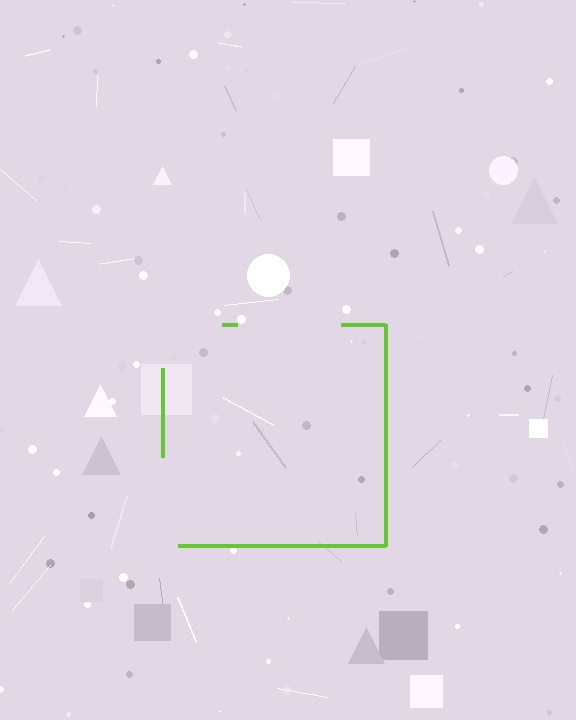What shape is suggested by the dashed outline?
The dashed outline suggests a square.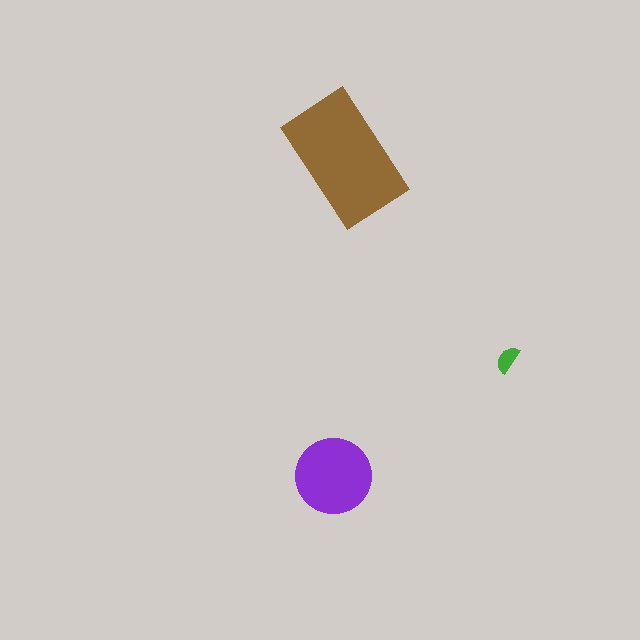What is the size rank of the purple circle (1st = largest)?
2nd.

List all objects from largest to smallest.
The brown rectangle, the purple circle, the green semicircle.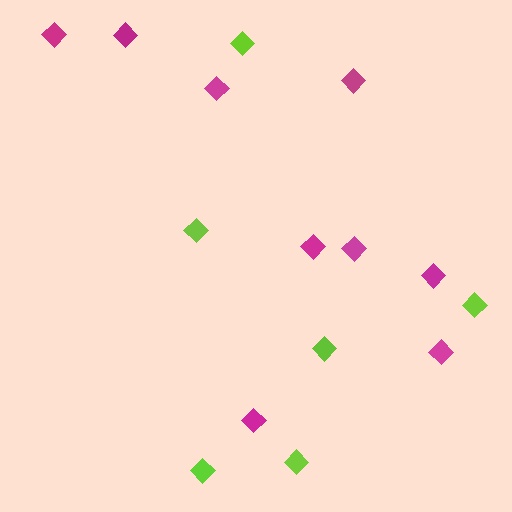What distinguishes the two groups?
There are 2 groups: one group of magenta diamonds (9) and one group of lime diamonds (6).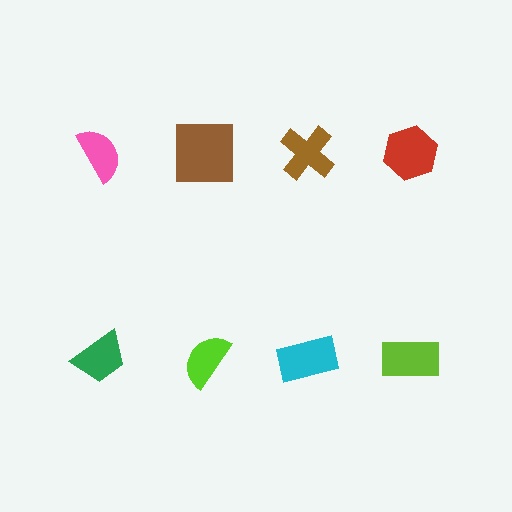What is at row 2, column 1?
A green trapezoid.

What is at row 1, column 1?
A pink semicircle.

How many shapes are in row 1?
4 shapes.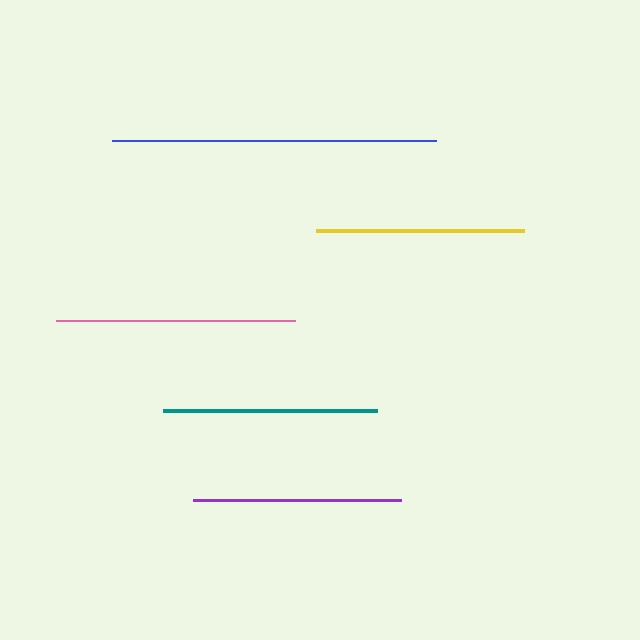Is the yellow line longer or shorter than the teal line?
The teal line is longer than the yellow line.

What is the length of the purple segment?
The purple segment is approximately 208 pixels long.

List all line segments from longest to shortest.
From longest to shortest: blue, pink, teal, purple, yellow.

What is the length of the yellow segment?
The yellow segment is approximately 208 pixels long.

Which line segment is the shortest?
The yellow line is the shortest at approximately 208 pixels.